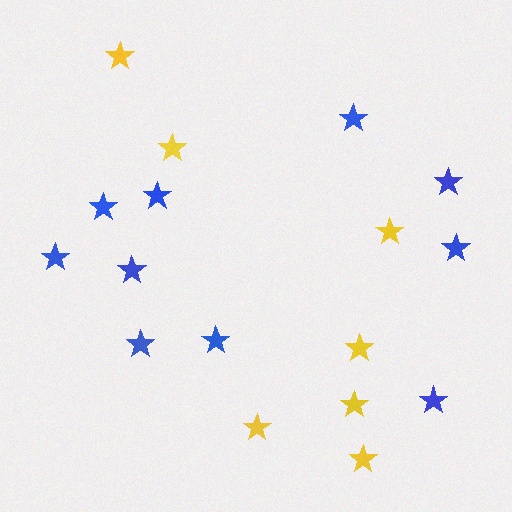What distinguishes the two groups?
There are 2 groups: one group of yellow stars (7) and one group of blue stars (10).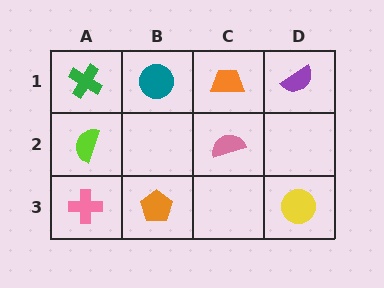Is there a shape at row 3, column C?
No, that cell is empty.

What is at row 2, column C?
A pink semicircle.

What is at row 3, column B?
An orange pentagon.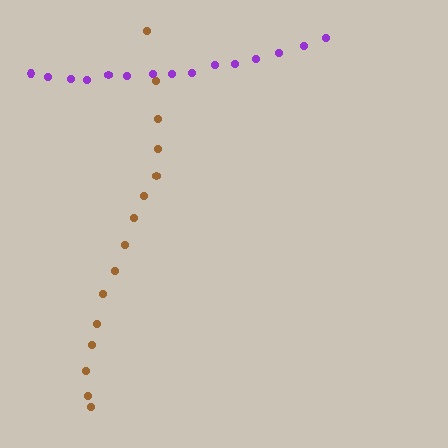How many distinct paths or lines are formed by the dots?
There are 2 distinct paths.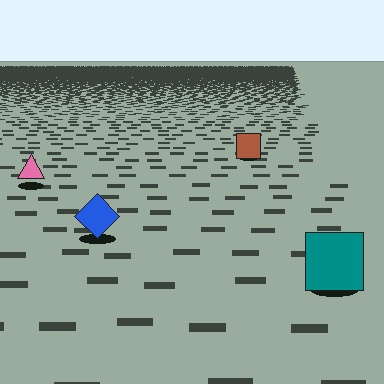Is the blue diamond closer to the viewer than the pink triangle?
Yes. The blue diamond is closer — you can tell from the texture gradient: the ground texture is coarser near it.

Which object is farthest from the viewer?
The brown square is farthest from the viewer. It appears smaller and the ground texture around it is denser.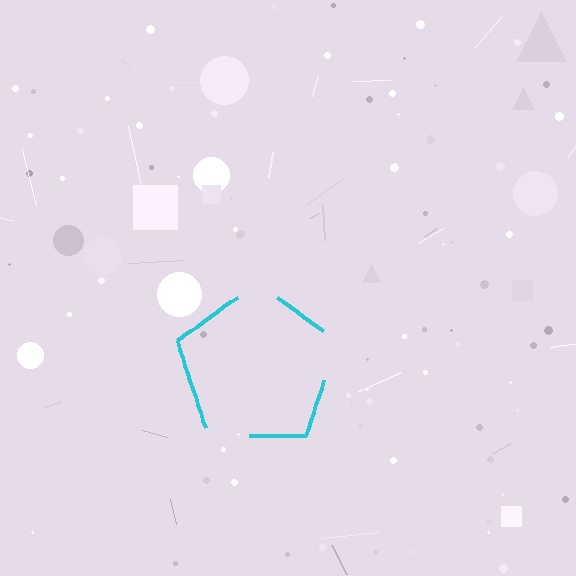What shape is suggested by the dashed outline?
The dashed outline suggests a pentagon.